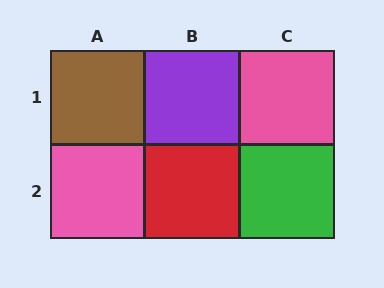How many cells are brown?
1 cell is brown.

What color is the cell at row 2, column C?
Green.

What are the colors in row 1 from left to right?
Brown, purple, pink.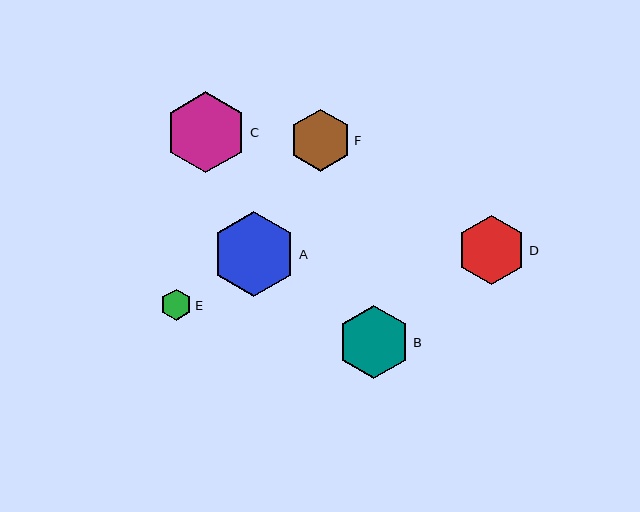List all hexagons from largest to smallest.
From largest to smallest: A, C, B, D, F, E.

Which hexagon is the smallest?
Hexagon E is the smallest with a size of approximately 31 pixels.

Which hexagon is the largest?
Hexagon A is the largest with a size of approximately 84 pixels.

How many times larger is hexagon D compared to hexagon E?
Hexagon D is approximately 2.2 times the size of hexagon E.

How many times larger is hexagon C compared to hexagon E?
Hexagon C is approximately 2.6 times the size of hexagon E.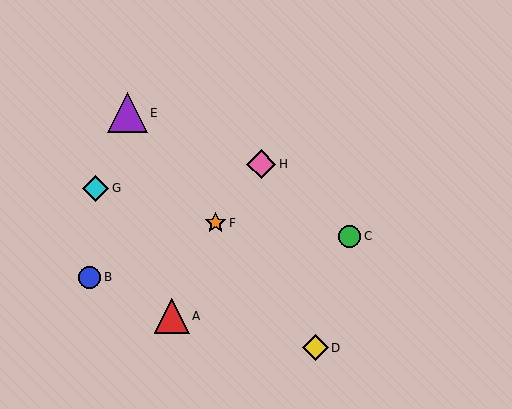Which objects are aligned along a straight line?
Objects D, E, F are aligned along a straight line.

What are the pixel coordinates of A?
Object A is at (172, 316).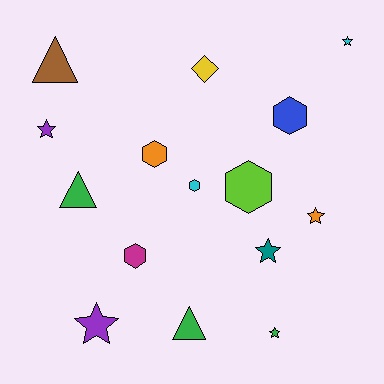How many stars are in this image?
There are 6 stars.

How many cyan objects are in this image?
There are 2 cyan objects.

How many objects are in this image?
There are 15 objects.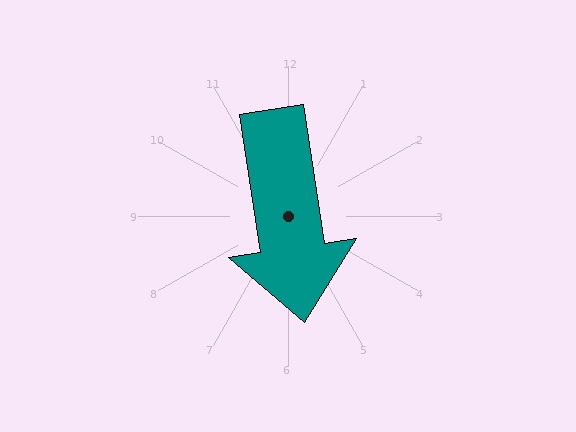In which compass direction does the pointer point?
South.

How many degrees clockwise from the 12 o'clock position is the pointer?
Approximately 171 degrees.